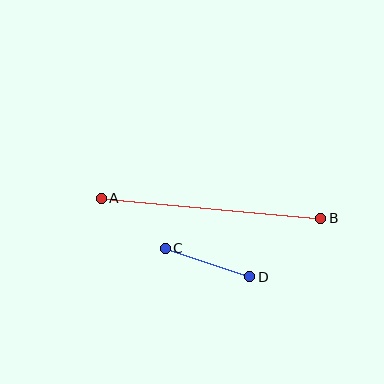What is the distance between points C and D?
The distance is approximately 89 pixels.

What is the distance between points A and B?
The distance is approximately 220 pixels.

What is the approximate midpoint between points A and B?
The midpoint is at approximately (211, 208) pixels.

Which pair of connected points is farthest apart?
Points A and B are farthest apart.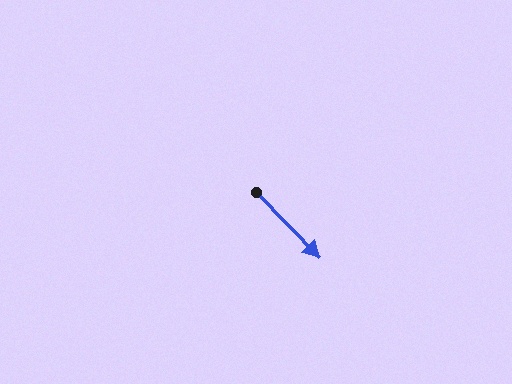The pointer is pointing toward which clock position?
Roughly 5 o'clock.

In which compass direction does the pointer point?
Southeast.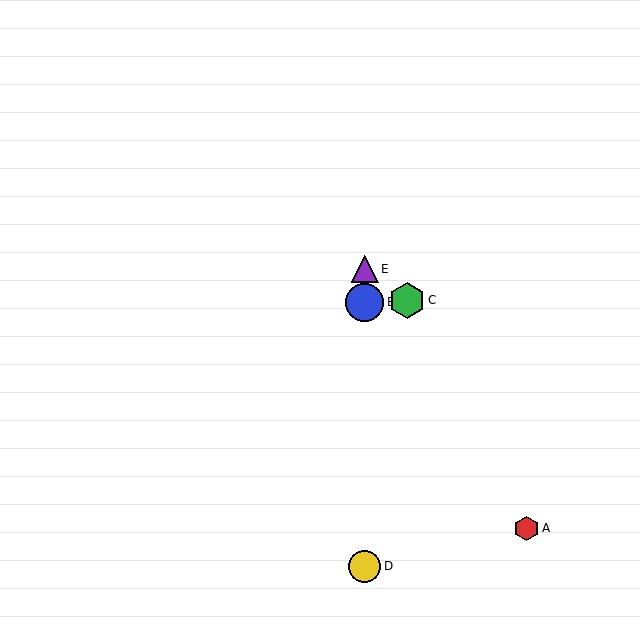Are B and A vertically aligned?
No, B is at x≈365 and A is at x≈526.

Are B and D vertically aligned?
Yes, both are at x≈365.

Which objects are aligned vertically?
Objects B, D, E are aligned vertically.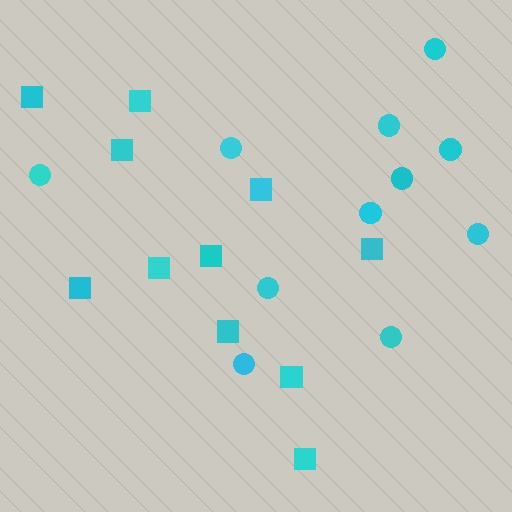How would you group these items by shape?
There are 2 groups: one group of squares (11) and one group of circles (11).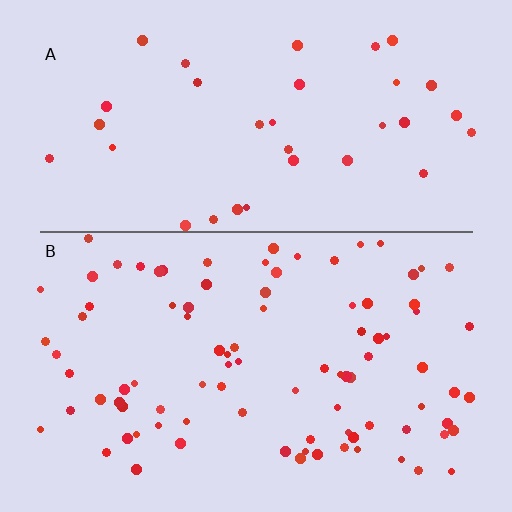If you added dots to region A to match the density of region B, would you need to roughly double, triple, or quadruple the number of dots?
Approximately triple.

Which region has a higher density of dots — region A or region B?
B (the bottom).